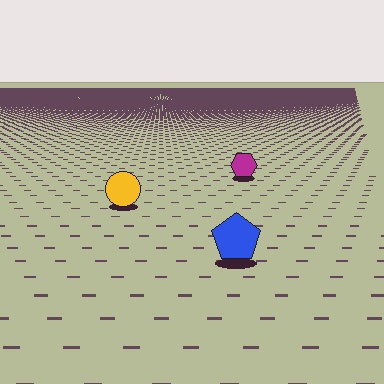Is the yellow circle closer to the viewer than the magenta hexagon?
Yes. The yellow circle is closer — you can tell from the texture gradient: the ground texture is coarser near it.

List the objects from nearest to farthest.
From nearest to farthest: the blue pentagon, the yellow circle, the magenta hexagon.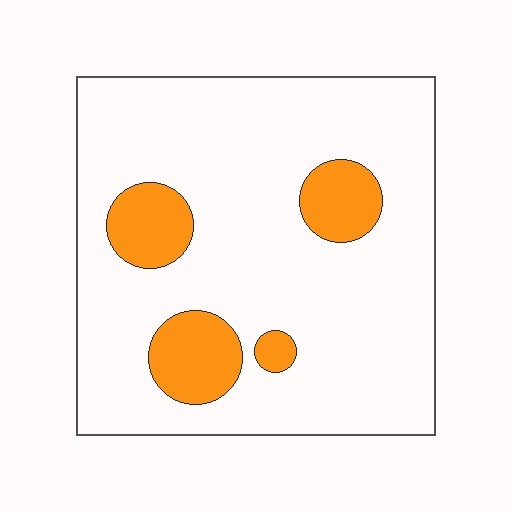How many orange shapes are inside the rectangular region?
4.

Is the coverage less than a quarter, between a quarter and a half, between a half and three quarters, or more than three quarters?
Less than a quarter.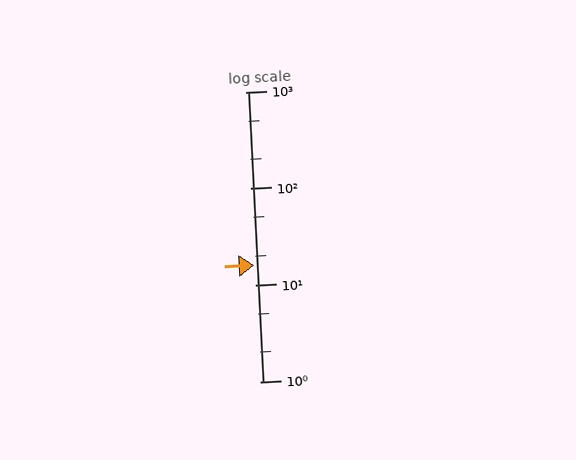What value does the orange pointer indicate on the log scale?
The pointer indicates approximately 16.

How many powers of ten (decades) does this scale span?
The scale spans 3 decades, from 1 to 1000.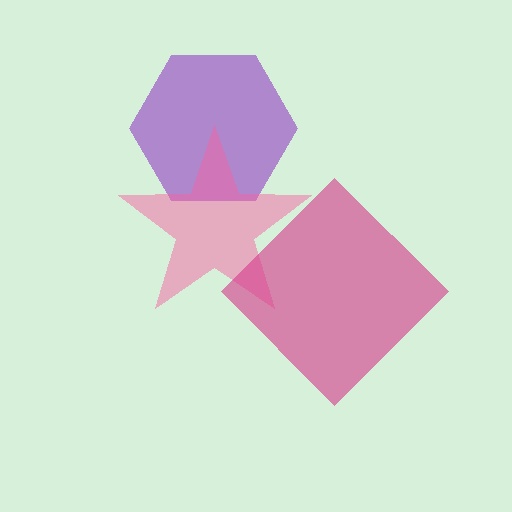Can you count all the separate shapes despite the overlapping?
Yes, there are 3 separate shapes.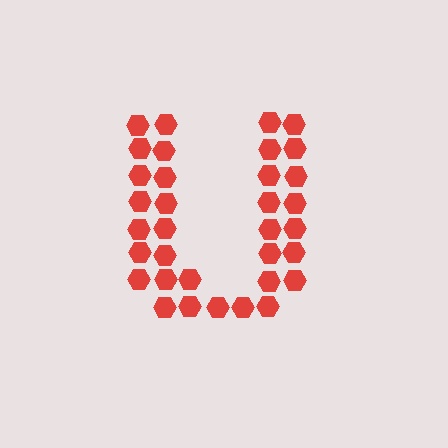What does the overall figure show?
The overall figure shows the letter U.